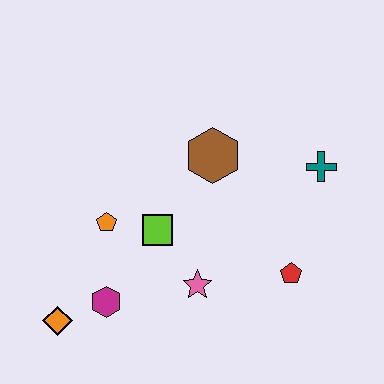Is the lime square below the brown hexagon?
Yes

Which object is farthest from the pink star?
The teal cross is farthest from the pink star.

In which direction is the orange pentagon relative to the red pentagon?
The orange pentagon is to the left of the red pentagon.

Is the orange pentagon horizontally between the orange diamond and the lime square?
Yes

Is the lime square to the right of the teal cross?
No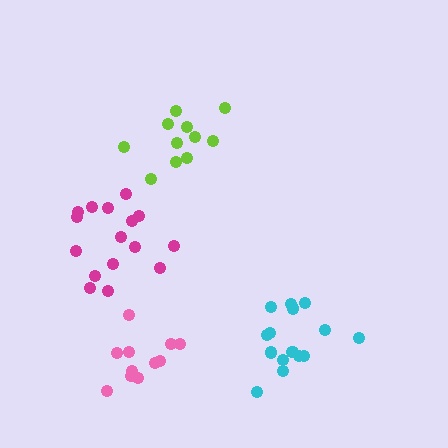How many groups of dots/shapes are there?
There are 4 groups.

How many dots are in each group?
Group 1: 11 dots, Group 2: 11 dots, Group 3: 15 dots, Group 4: 16 dots (53 total).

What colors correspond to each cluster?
The clusters are colored: lime, pink, cyan, magenta.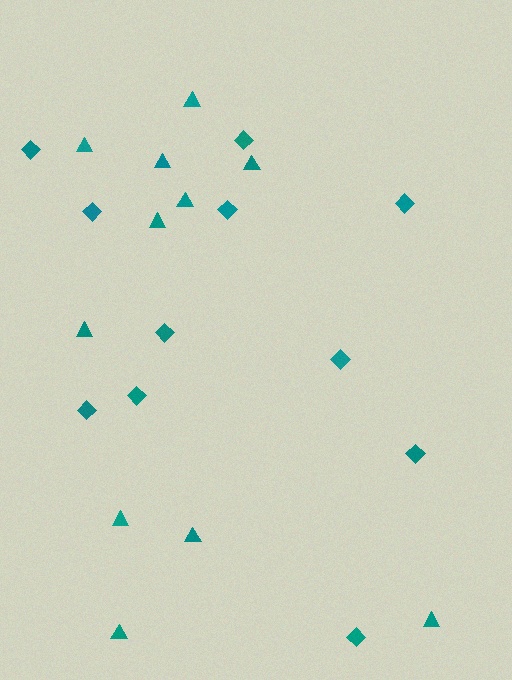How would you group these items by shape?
There are 2 groups: one group of diamonds (11) and one group of triangles (11).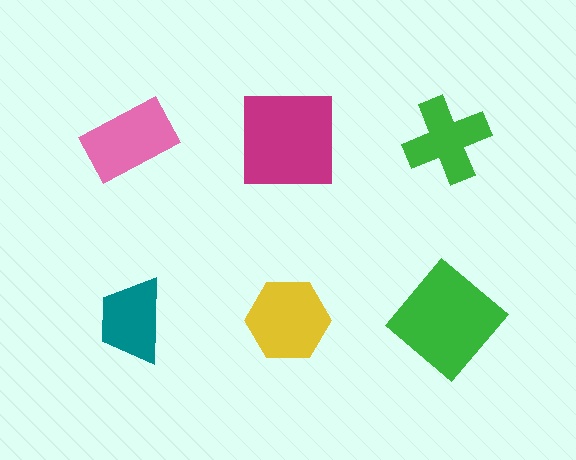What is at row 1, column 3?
A green cross.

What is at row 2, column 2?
A yellow hexagon.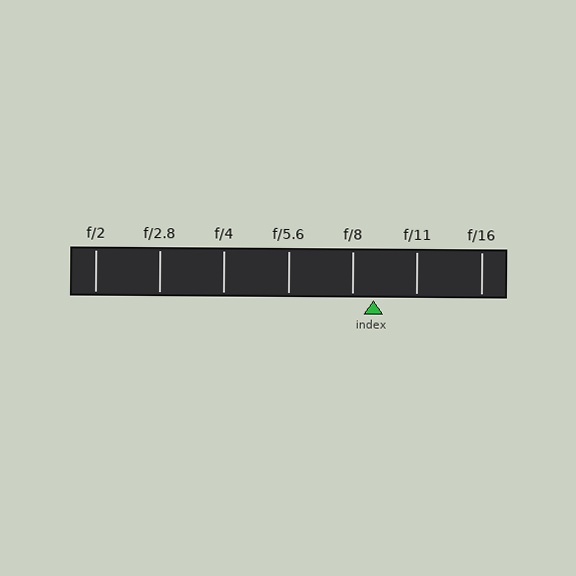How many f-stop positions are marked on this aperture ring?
There are 7 f-stop positions marked.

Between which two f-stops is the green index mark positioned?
The index mark is between f/8 and f/11.